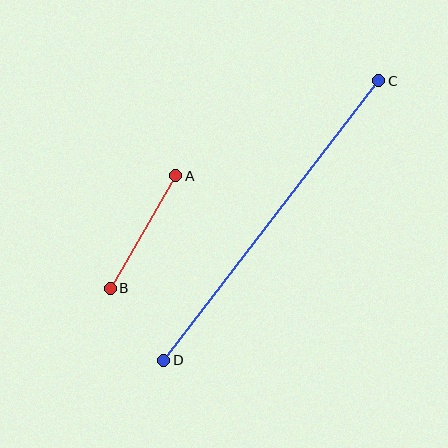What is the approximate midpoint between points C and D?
The midpoint is at approximately (271, 220) pixels.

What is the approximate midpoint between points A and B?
The midpoint is at approximately (143, 232) pixels.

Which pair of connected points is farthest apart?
Points C and D are farthest apart.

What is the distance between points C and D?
The distance is approximately 353 pixels.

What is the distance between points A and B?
The distance is approximately 130 pixels.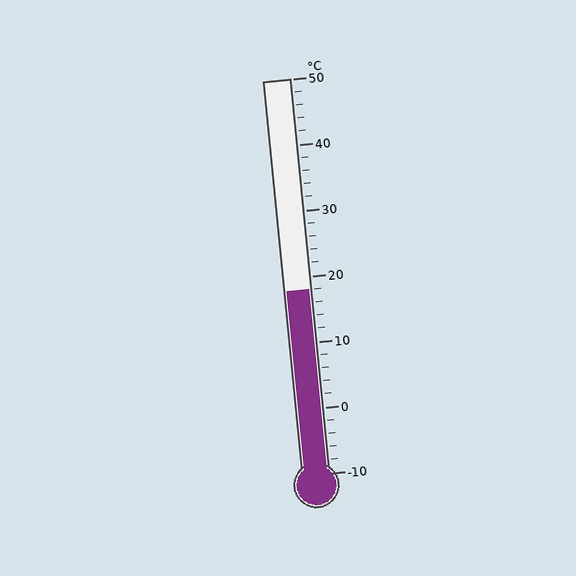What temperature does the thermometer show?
The thermometer shows approximately 18°C.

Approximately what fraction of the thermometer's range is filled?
The thermometer is filled to approximately 45% of its range.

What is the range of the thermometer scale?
The thermometer scale ranges from -10°C to 50°C.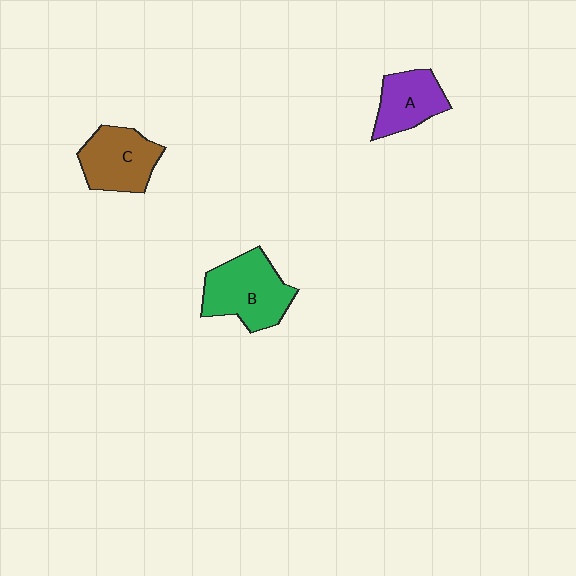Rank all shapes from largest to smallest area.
From largest to smallest: B (green), C (brown), A (purple).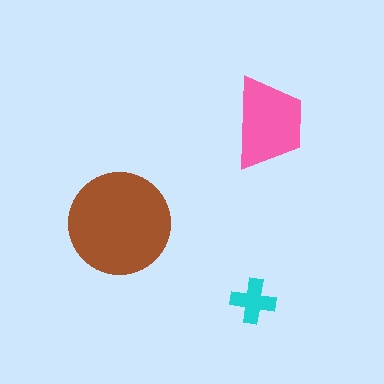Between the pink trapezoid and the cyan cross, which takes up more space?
The pink trapezoid.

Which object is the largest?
The brown circle.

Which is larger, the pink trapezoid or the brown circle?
The brown circle.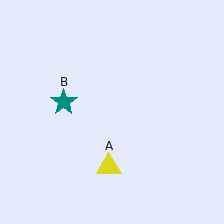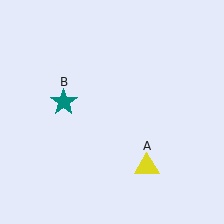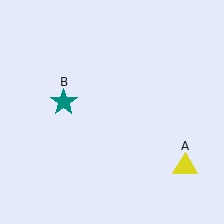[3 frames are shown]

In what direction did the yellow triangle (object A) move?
The yellow triangle (object A) moved right.